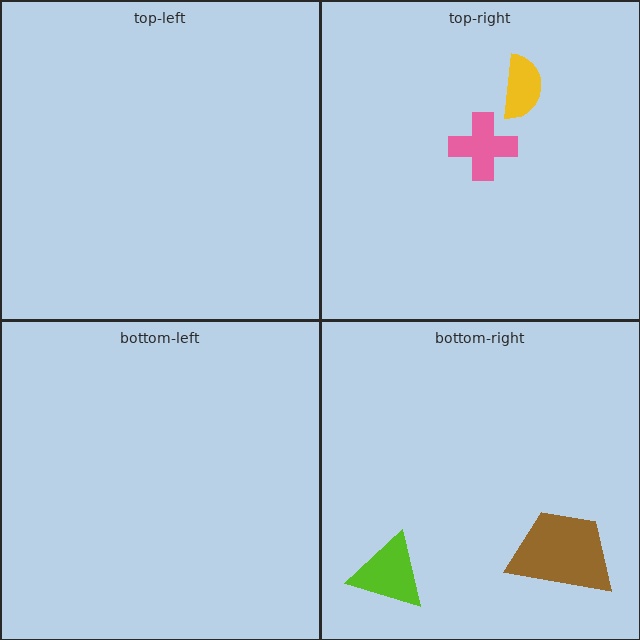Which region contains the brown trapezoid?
The bottom-right region.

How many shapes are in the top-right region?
2.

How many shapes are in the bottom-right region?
2.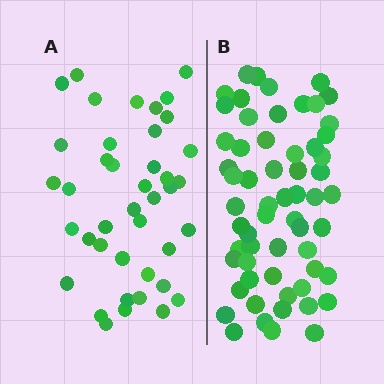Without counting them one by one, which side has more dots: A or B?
Region B (the right region) has more dots.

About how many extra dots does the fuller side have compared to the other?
Region B has approximately 20 more dots than region A.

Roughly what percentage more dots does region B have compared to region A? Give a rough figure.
About 45% more.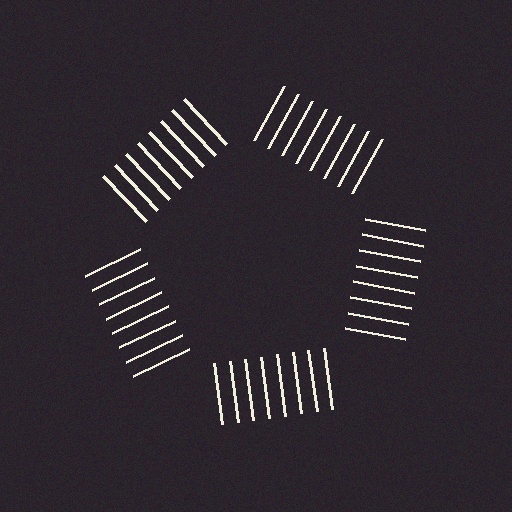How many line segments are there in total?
40 — 8 along each of the 5 edges.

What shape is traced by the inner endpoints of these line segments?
An illusory pentagon — the line segments terminate on its edges but no continuous stroke is drawn.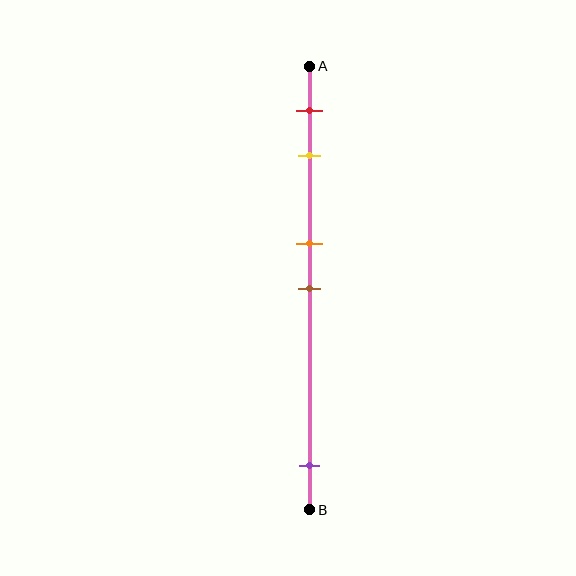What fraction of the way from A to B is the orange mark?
The orange mark is approximately 40% (0.4) of the way from A to B.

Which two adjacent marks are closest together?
The orange and brown marks are the closest adjacent pair.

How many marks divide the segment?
There are 5 marks dividing the segment.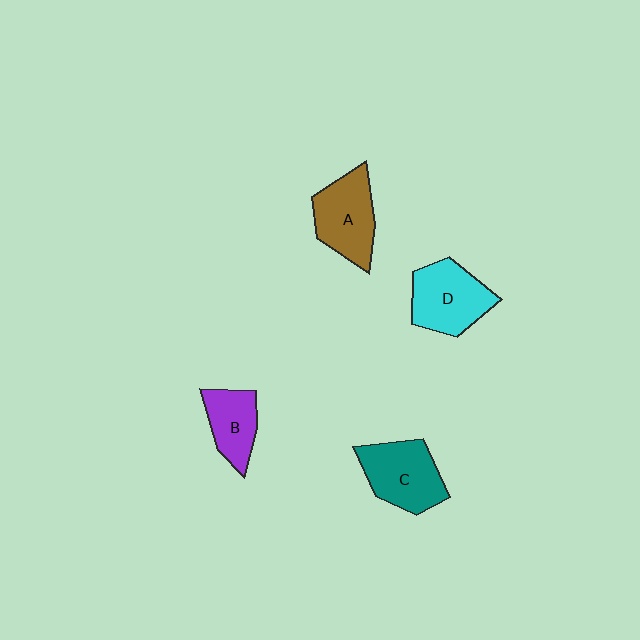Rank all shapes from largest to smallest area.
From largest to smallest: D (cyan), C (teal), A (brown), B (purple).